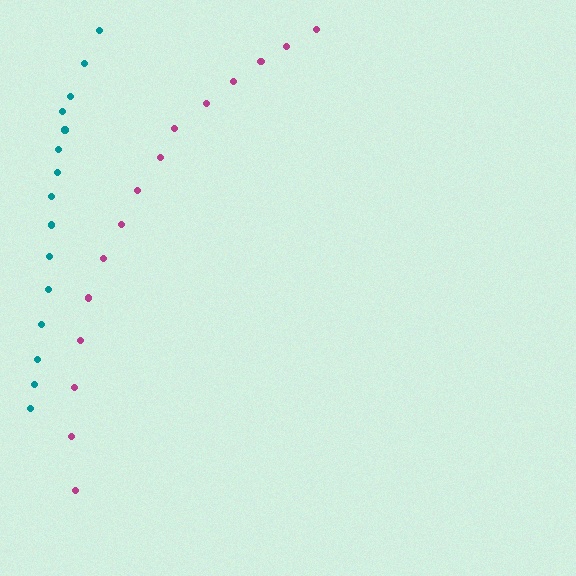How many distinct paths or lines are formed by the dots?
There are 2 distinct paths.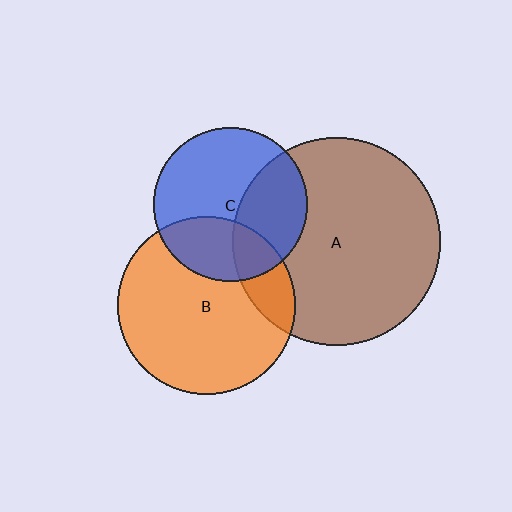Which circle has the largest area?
Circle A (brown).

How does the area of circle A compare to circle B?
Approximately 1.4 times.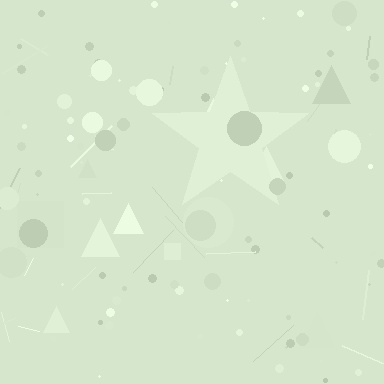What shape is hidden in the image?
A star is hidden in the image.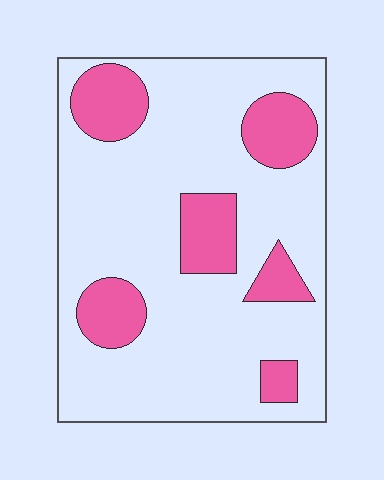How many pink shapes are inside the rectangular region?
6.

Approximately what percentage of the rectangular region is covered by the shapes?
Approximately 20%.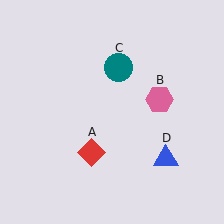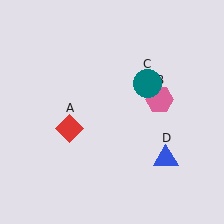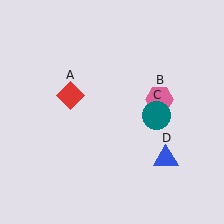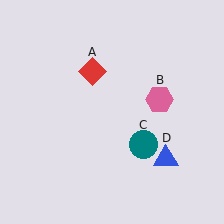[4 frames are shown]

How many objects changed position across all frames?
2 objects changed position: red diamond (object A), teal circle (object C).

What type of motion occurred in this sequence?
The red diamond (object A), teal circle (object C) rotated clockwise around the center of the scene.